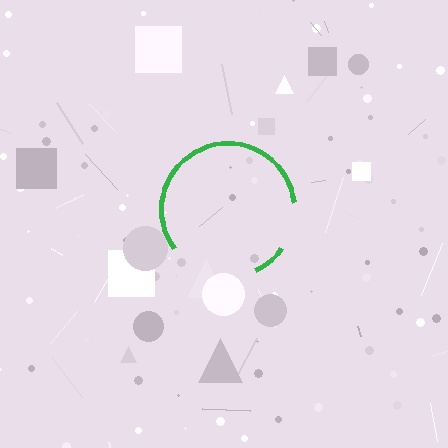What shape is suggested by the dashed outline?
The dashed outline suggests a circle.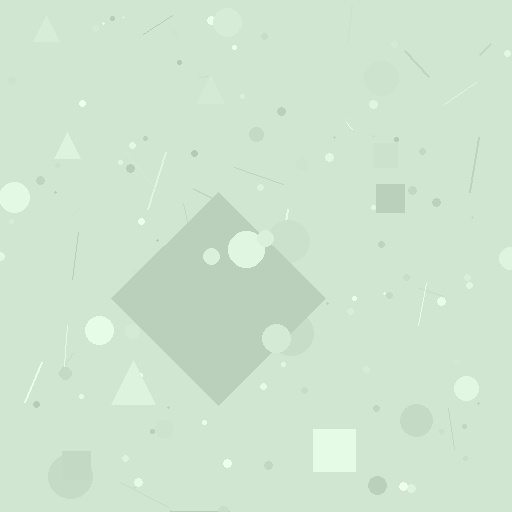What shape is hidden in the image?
A diamond is hidden in the image.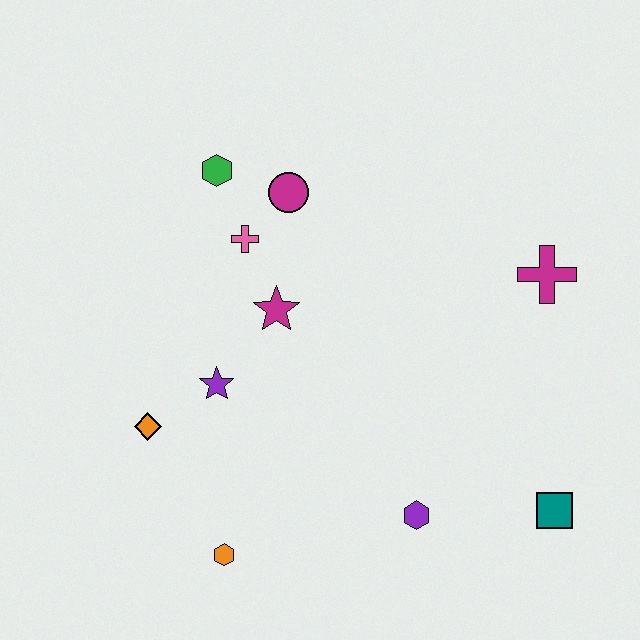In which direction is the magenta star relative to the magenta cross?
The magenta star is to the left of the magenta cross.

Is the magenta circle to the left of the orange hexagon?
No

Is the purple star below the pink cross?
Yes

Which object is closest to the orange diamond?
The purple star is closest to the orange diamond.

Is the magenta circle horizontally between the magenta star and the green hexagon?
No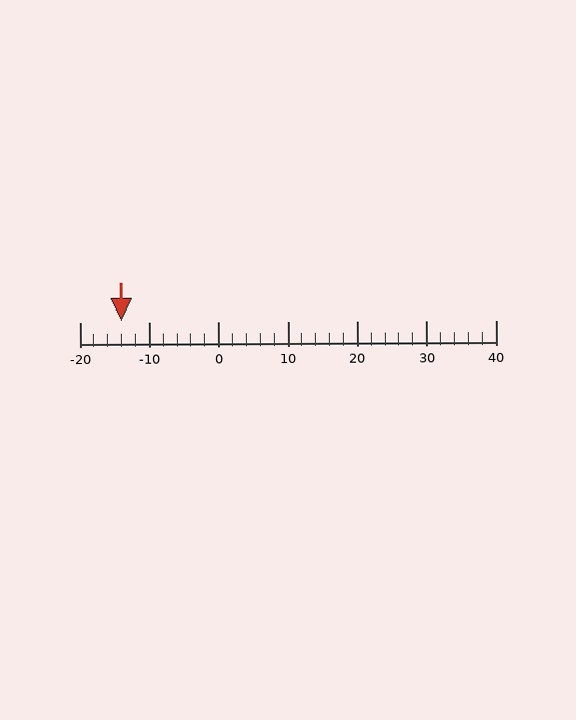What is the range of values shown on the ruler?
The ruler shows values from -20 to 40.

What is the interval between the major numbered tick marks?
The major tick marks are spaced 10 units apart.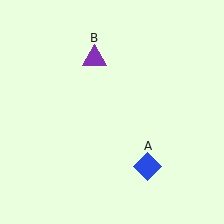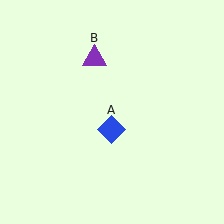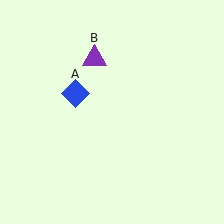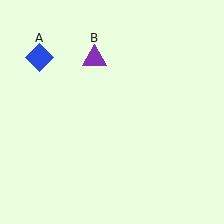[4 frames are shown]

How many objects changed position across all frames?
1 object changed position: blue diamond (object A).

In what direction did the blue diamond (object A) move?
The blue diamond (object A) moved up and to the left.